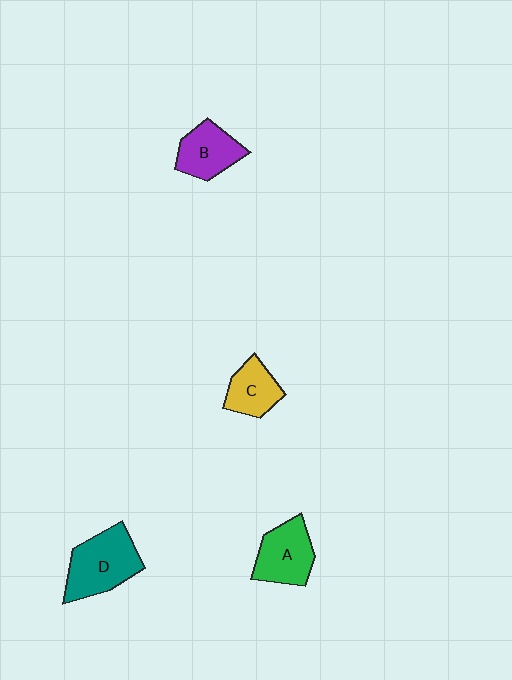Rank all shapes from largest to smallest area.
From largest to smallest: D (teal), A (green), B (purple), C (yellow).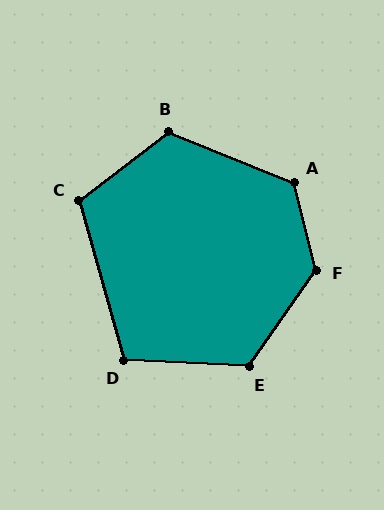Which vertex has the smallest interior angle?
D, at approximately 109 degrees.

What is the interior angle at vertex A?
Approximately 126 degrees (obtuse).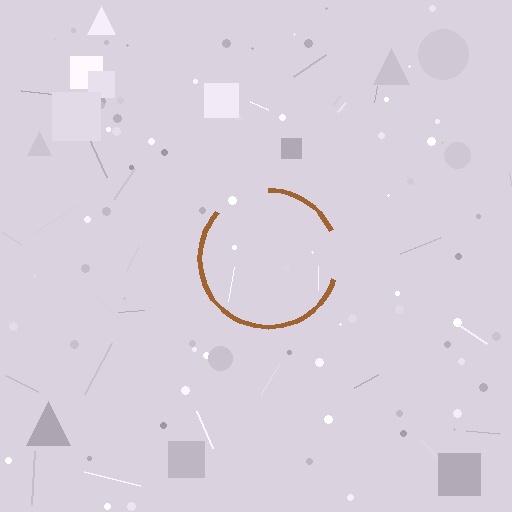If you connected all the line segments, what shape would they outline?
They would outline a circle.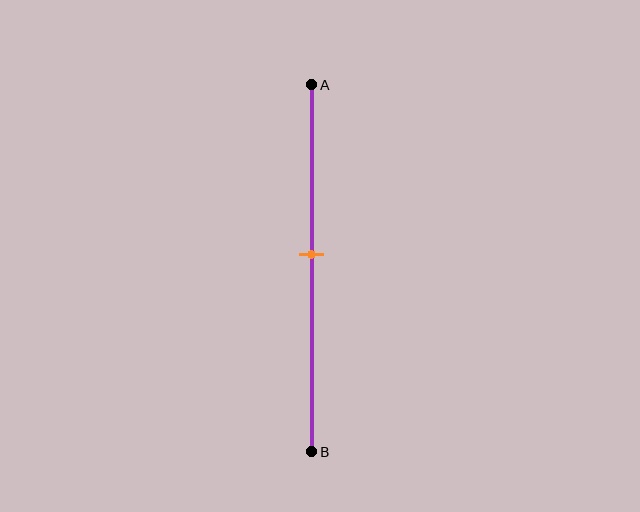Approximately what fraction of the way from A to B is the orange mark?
The orange mark is approximately 45% of the way from A to B.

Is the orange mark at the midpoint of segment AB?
No, the mark is at about 45% from A, not at the 50% midpoint.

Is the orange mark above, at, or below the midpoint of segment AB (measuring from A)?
The orange mark is above the midpoint of segment AB.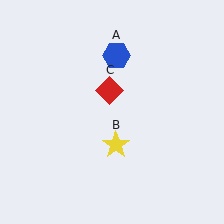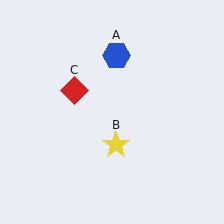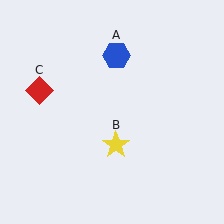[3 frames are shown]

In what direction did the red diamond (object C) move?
The red diamond (object C) moved left.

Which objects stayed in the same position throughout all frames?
Blue hexagon (object A) and yellow star (object B) remained stationary.